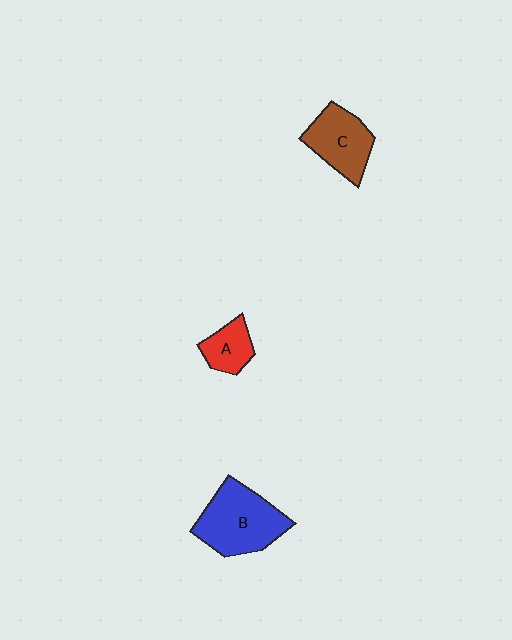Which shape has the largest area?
Shape B (blue).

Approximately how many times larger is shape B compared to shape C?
Approximately 1.4 times.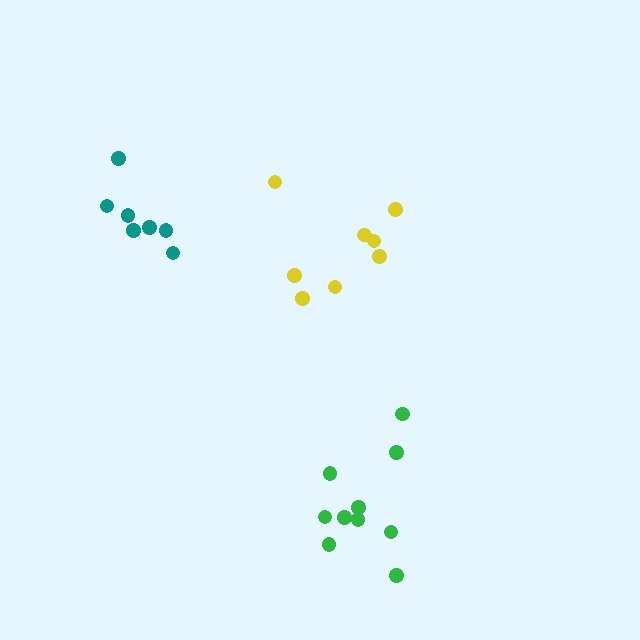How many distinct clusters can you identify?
There are 3 distinct clusters.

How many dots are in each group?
Group 1: 7 dots, Group 2: 8 dots, Group 3: 10 dots (25 total).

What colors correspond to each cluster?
The clusters are colored: teal, yellow, green.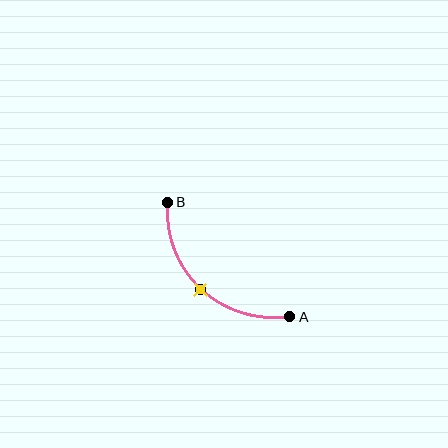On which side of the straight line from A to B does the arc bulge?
The arc bulges below and to the left of the straight line connecting A and B.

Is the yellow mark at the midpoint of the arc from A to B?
Yes. The yellow mark lies on the arc at equal arc-length from both A and B — it is the arc midpoint.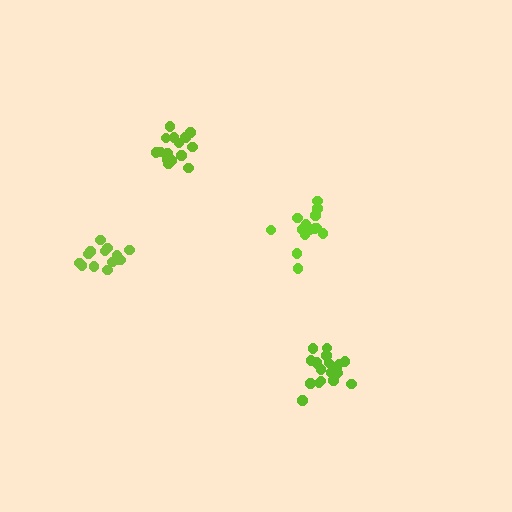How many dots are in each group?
Group 1: 14 dots, Group 2: 15 dots, Group 3: 20 dots, Group 4: 15 dots (64 total).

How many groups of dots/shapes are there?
There are 4 groups.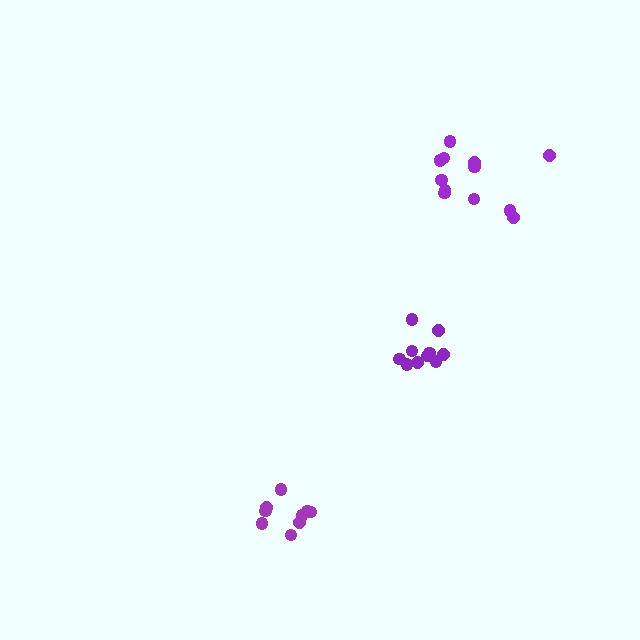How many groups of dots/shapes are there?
There are 3 groups.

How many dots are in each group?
Group 1: 9 dots, Group 2: 10 dots, Group 3: 12 dots (31 total).